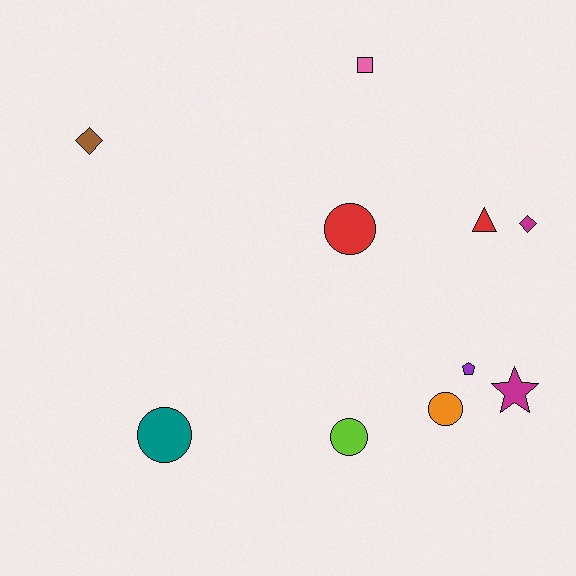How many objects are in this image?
There are 10 objects.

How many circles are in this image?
There are 4 circles.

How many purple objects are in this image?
There is 1 purple object.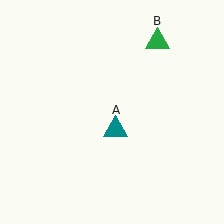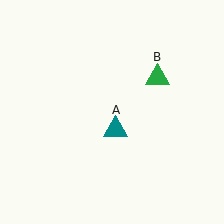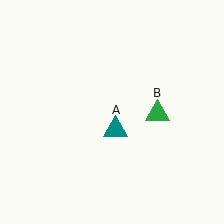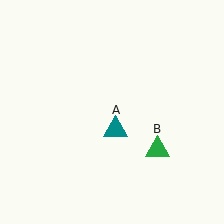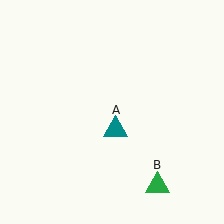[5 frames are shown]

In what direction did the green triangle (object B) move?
The green triangle (object B) moved down.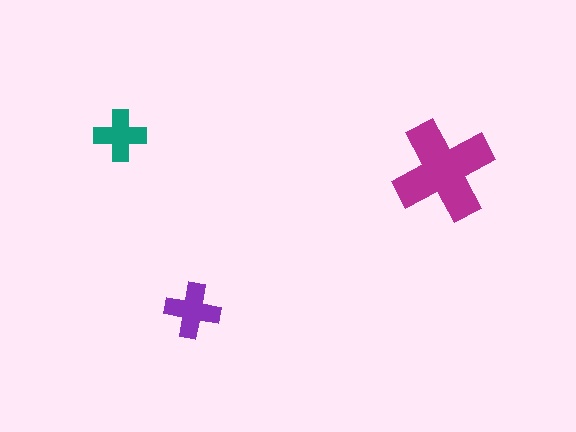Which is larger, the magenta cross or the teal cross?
The magenta one.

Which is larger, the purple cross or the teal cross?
The purple one.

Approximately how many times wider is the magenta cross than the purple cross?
About 2 times wider.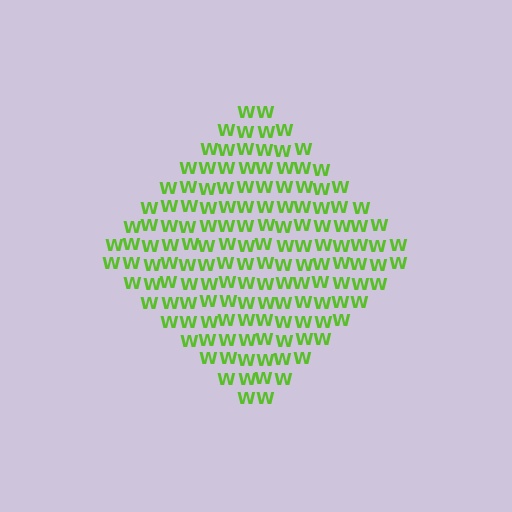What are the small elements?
The small elements are letter W's.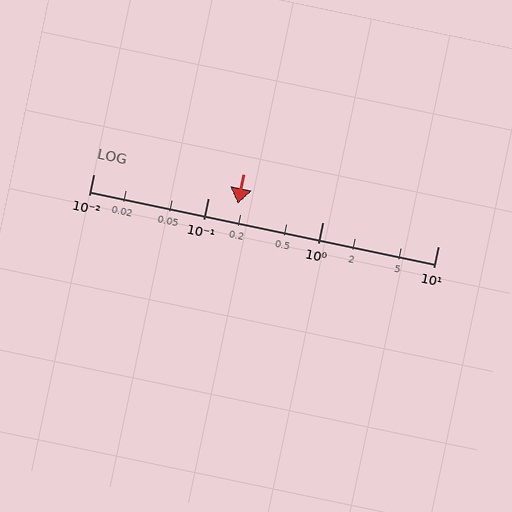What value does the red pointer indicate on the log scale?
The pointer indicates approximately 0.18.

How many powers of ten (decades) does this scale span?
The scale spans 3 decades, from 0.01 to 10.